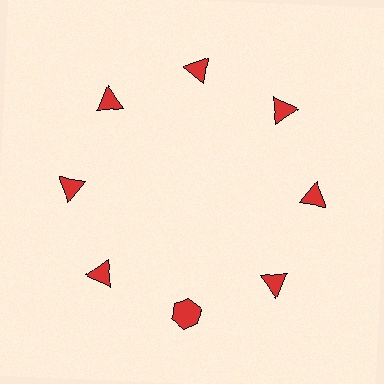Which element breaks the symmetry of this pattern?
The red hexagon at roughly the 6 o'clock position breaks the symmetry. All other shapes are red triangles.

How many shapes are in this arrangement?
There are 8 shapes arranged in a ring pattern.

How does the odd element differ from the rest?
It has a different shape: hexagon instead of triangle.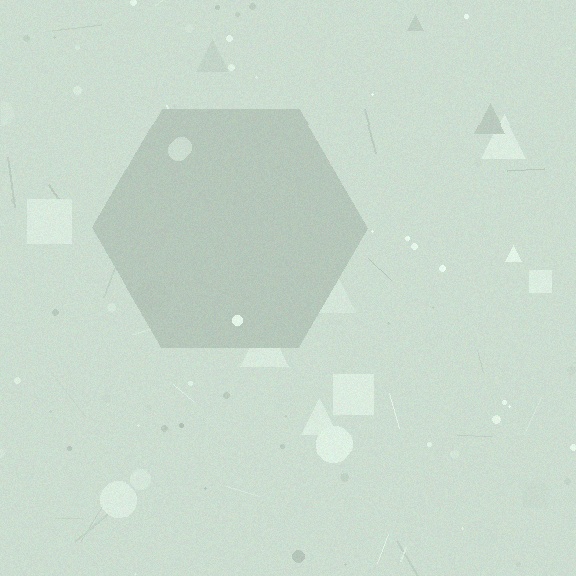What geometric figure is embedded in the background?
A hexagon is embedded in the background.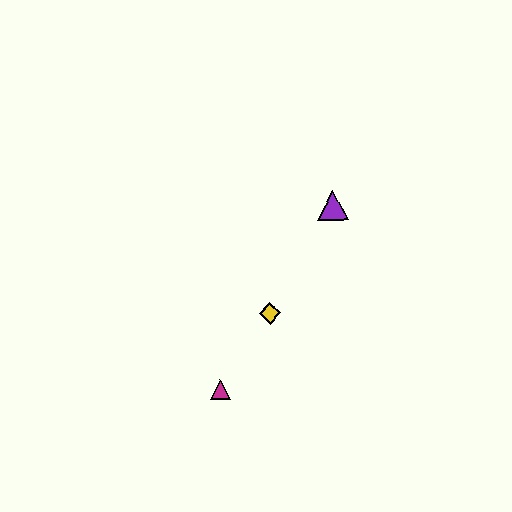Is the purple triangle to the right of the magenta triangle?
Yes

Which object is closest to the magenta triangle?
The yellow diamond is closest to the magenta triangle.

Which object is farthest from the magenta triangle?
The purple triangle is farthest from the magenta triangle.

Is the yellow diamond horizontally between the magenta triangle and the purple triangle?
Yes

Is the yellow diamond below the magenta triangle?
No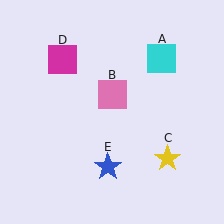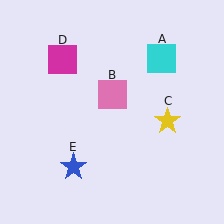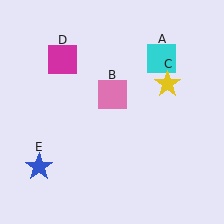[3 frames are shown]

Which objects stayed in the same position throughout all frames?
Cyan square (object A) and pink square (object B) and magenta square (object D) remained stationary.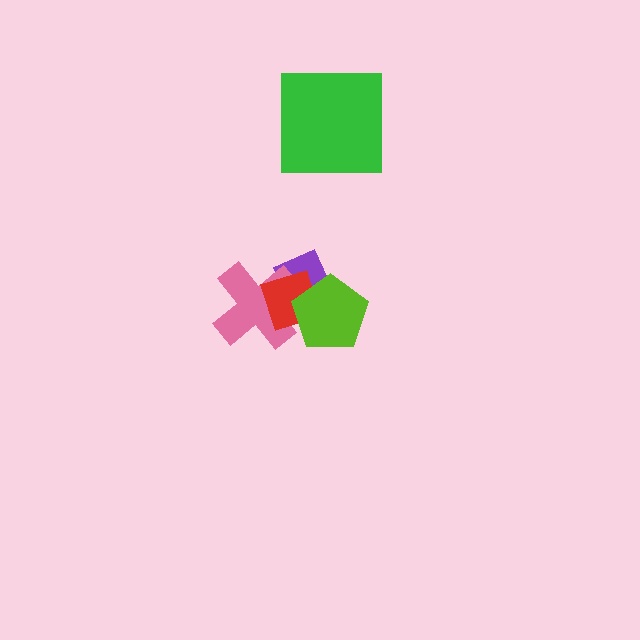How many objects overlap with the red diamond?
3 objects overlap with the red diamond.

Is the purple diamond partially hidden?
Yes, it is partially covered by another shape.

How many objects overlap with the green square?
0 objects overlap with the green square.